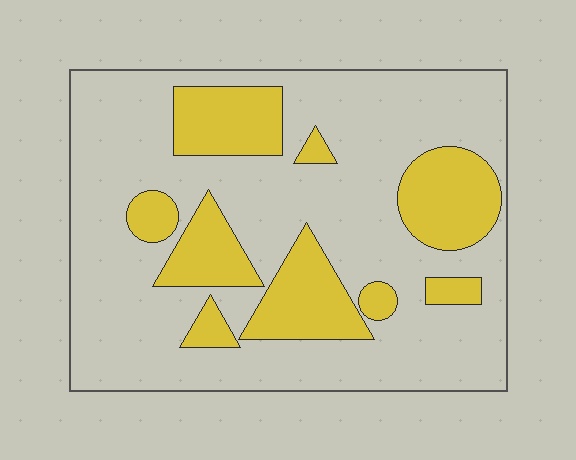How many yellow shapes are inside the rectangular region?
9.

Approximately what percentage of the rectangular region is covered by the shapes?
Approximately 25%.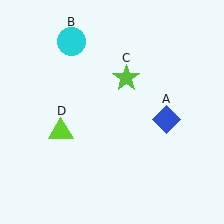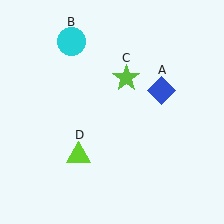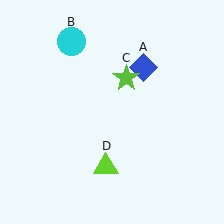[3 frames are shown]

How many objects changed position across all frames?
2 objects changed position: blue diamond (object A), lime triangle (object D).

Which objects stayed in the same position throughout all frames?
Cyan circle (object B) and lime star (object C) remained stationary.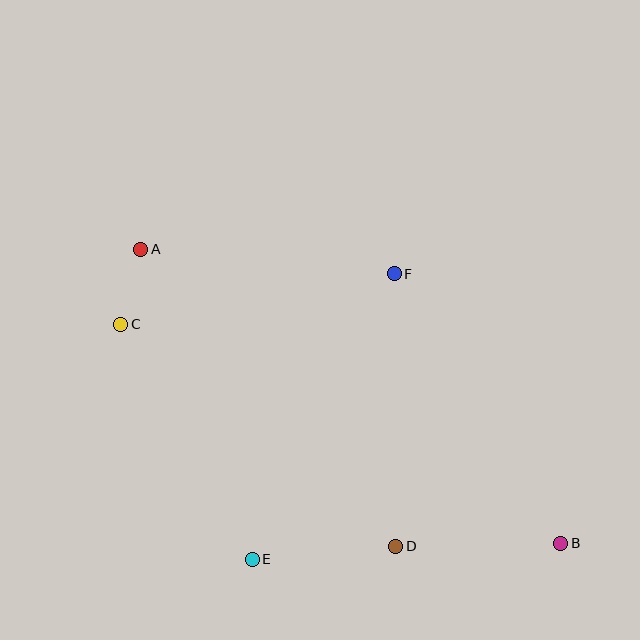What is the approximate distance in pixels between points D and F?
The distance between D and F is approximately 272 pixels.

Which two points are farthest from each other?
Points A and B are farthest from each other.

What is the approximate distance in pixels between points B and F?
The distance between B and F is approximately 317 pixels.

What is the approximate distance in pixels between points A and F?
The distance between A and F is approximately 254 pixels.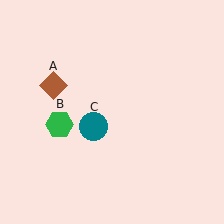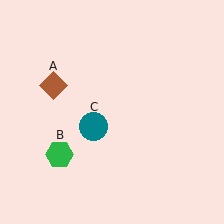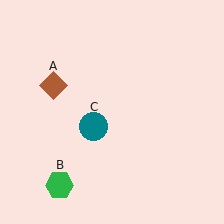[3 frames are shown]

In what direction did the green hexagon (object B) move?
The green hexagon (object B) moved down.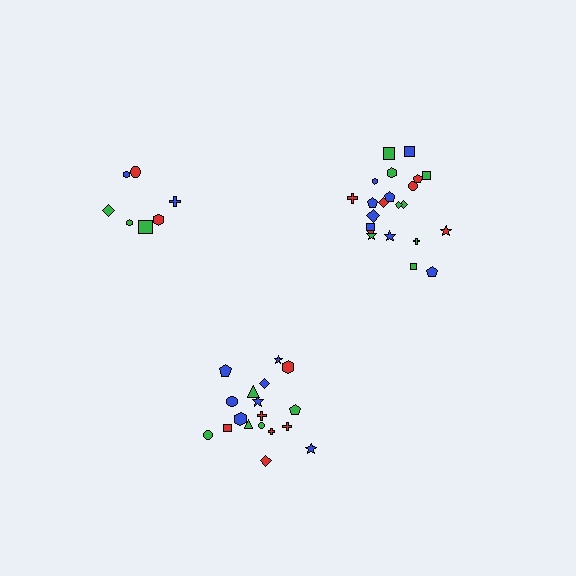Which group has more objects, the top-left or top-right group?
The top-right group.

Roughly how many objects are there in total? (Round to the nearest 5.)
Roughly 45 objects in total.